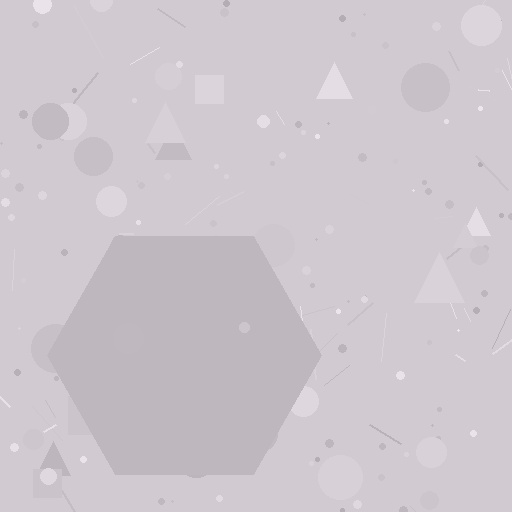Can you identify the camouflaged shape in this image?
The camouflaged shape is a hexagon.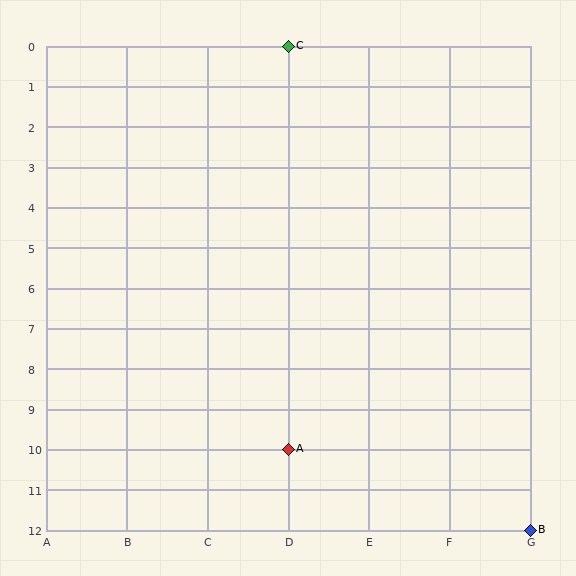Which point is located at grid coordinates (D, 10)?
Point A is at (D, 10).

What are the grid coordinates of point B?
Point B is at grid coordinates (G, 12).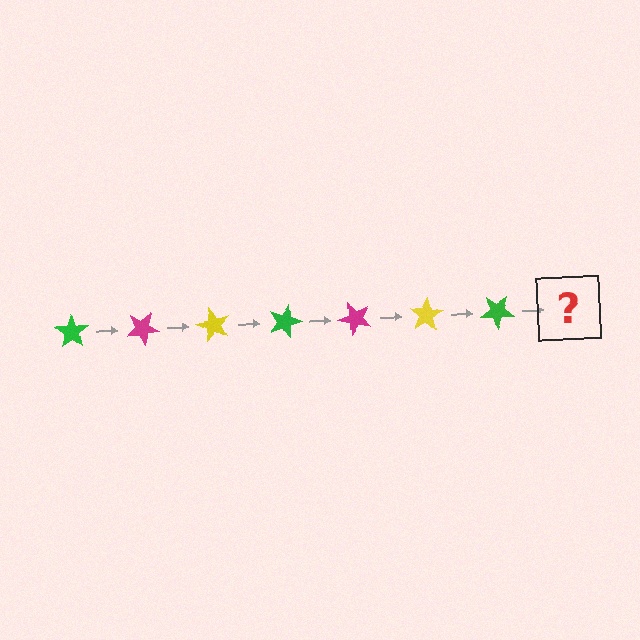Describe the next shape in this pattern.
It should be a magenta star, rotated 210 degrees from the start.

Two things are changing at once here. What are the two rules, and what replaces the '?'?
The two rules are that it rotates 30 degrees each step and the color cycles through green, magenta, and yellow. The '?' should be a magenta star, rotated 210 degrees from the start.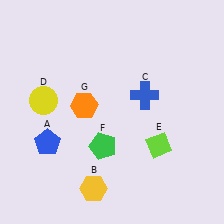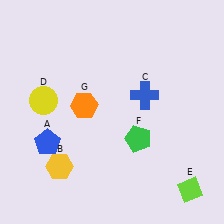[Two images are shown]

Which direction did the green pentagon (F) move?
The green pentagon (F) moved right.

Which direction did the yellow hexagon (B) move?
The yellow hexagon (B) moved left.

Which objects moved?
The objects that moved are: the yellow hexagon (B), the lime diamond (E), the green pentagon (F).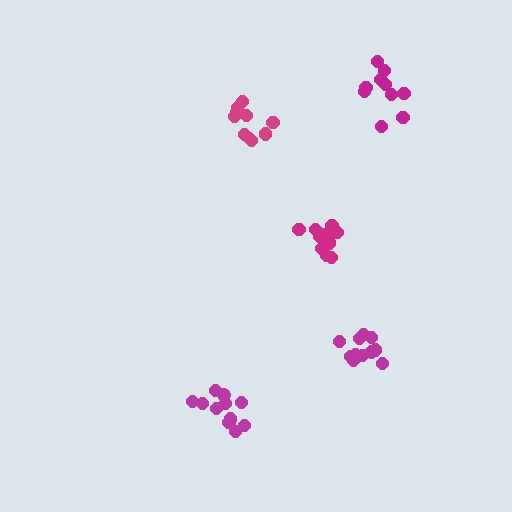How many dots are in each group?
Group 1: 10 dots, Group 2: 11 dots, Group 3: 12 dots, Group 4: 10 dots, Group 5: 11 dots (54 total).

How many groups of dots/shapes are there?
There are 5 groups.